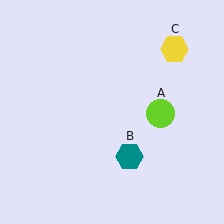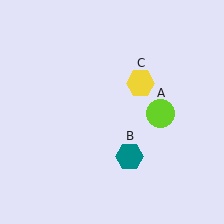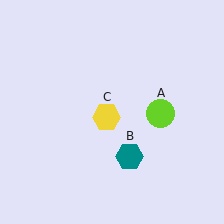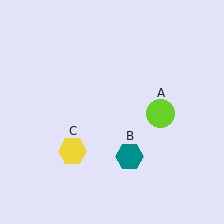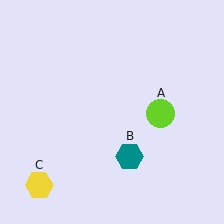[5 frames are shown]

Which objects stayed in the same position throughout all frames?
Lime circle (object A) and teal hexagon (object B) remained stationary.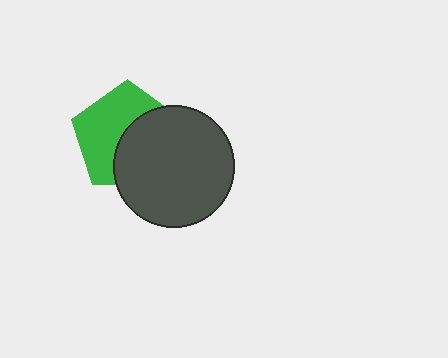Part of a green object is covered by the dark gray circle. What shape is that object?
It is a pentagon.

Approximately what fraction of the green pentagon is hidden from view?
Roughly 48% of the green pentagon is hidden behind the dark gray circle.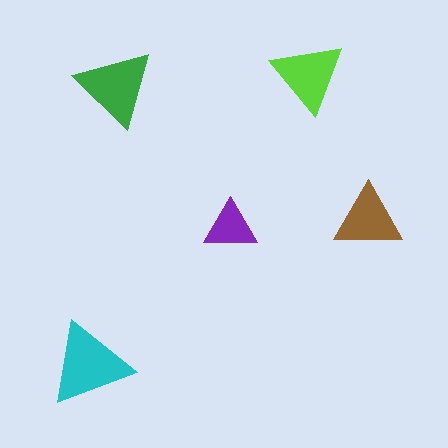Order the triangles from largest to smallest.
the cyan one, the green one, the lime one, the brown one, the purple one.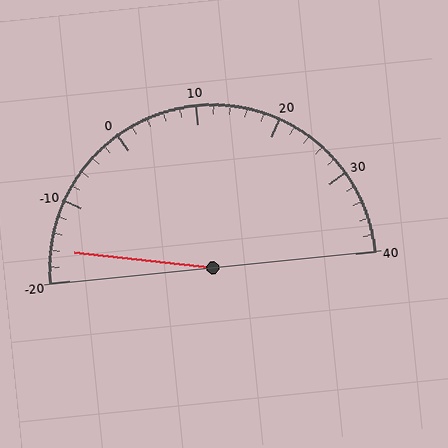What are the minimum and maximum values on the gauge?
The gauge ranges from -20 to 40.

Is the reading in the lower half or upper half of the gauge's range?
The reading is in the lower half of the range (-20 to 40).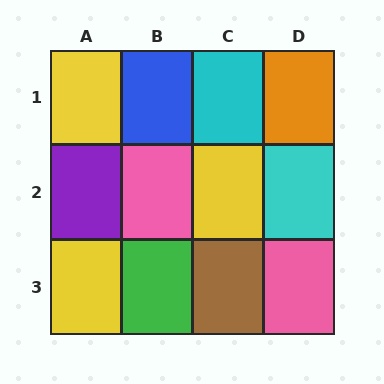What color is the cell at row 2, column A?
Purple.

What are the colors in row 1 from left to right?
Yellow, blue, cyan, orange.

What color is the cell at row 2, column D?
Cyan.